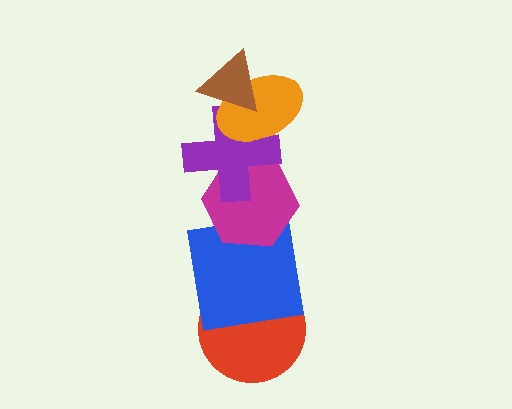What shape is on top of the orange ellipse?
The brown triangle is on top of the orange ellipse.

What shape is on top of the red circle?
The blue square is on top of the red circle.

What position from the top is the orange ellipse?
The orange ellipse is 2nd from the top.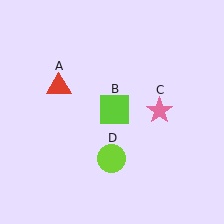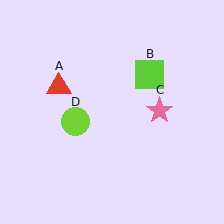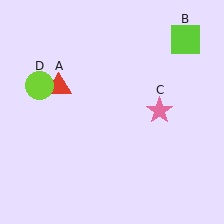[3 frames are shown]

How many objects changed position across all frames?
2 objects changed position: lime square (object B), lime circle (object D).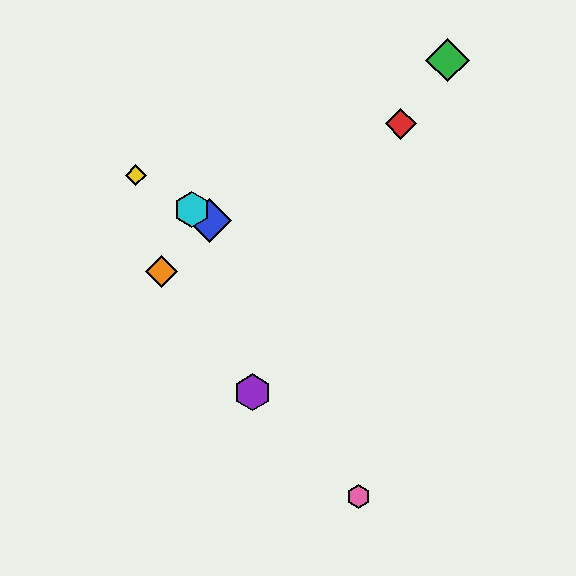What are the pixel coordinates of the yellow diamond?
The yellow diamond is at (136, 175).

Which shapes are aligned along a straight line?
The blue diamond, the yellow diamond, the cyan hexagon are aligned along a straight line.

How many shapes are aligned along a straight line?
3 shapes (the blue diamond, the yellow diamond, the cyan hexagon) are aligned along a straight line.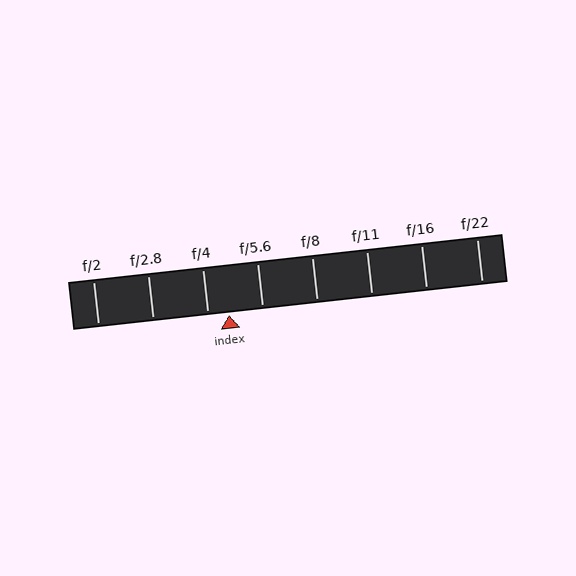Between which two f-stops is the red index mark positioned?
The index mark is between f/4 and f/5.6.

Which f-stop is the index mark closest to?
The index mark is closest to f/4.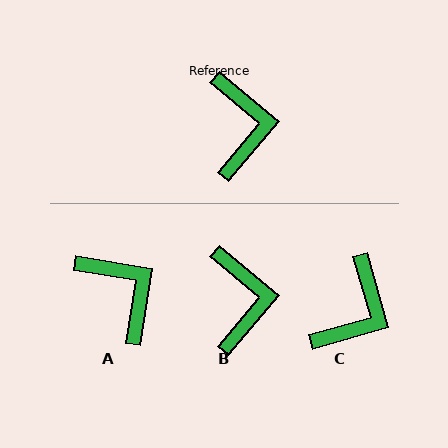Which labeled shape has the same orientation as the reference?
B.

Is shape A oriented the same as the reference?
No, it is off by about 31 degrees.